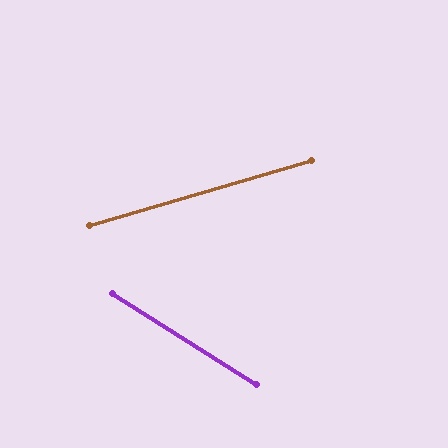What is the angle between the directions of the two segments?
Approximately 49 degrees.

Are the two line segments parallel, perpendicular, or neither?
Neither parallel nor perpendicular — they differ by about 49°.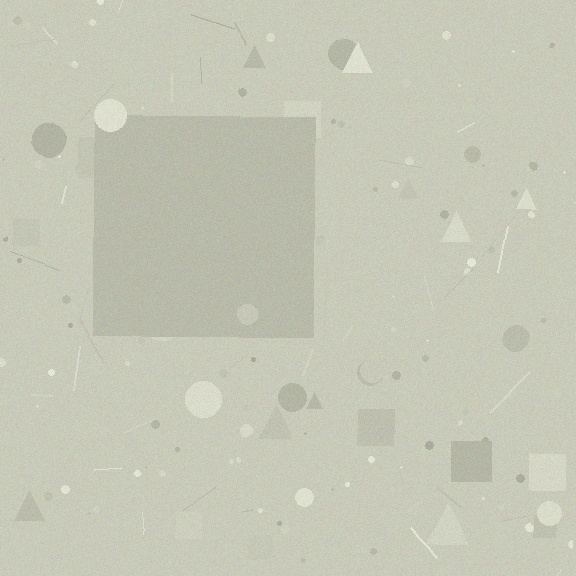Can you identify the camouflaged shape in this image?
The camouflaged shape is a square.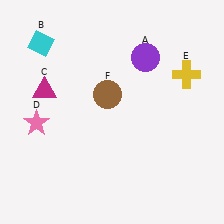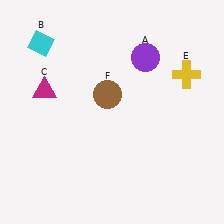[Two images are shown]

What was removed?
The pink star (D) was removed in Image 2.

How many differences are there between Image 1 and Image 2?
There is 1 difference between the two images.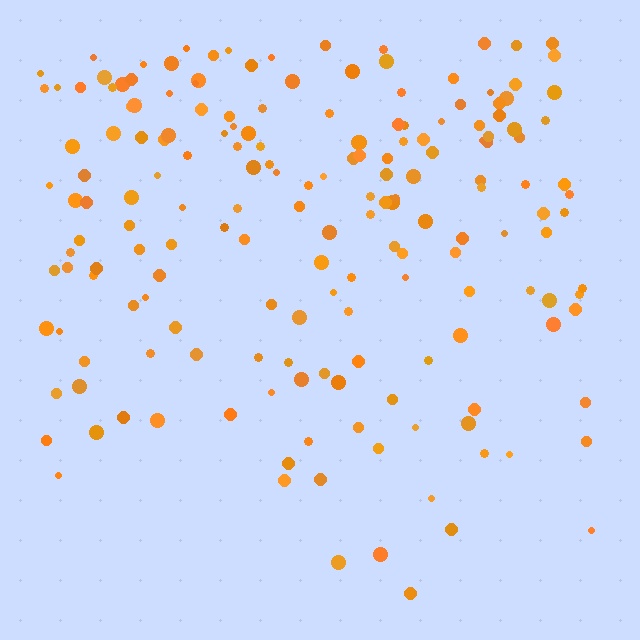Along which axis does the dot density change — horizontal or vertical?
Vertical.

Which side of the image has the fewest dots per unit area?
The bottom.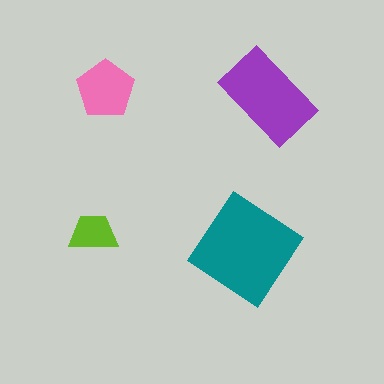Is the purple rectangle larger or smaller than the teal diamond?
Smaller.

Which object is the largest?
The teal diamond.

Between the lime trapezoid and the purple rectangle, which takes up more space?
The purple rectangle.